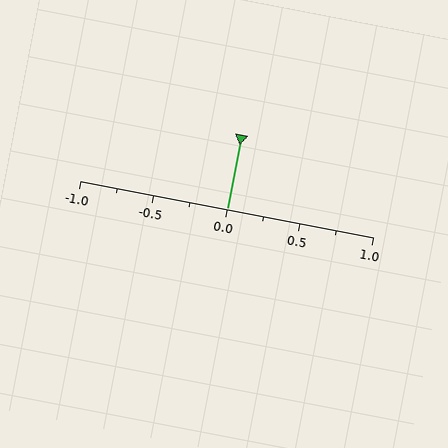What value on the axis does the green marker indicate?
The marker indicates approximately 0.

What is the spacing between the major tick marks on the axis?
The major ticks are spaced 0.5 apart.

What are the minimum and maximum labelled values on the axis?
The axis runs from -1.0 to 1.0.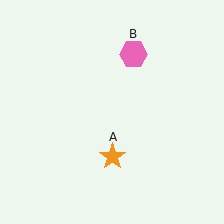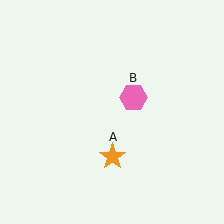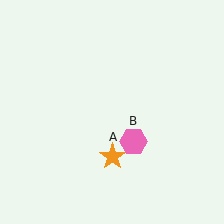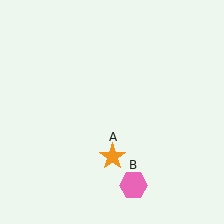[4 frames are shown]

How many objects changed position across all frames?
1 object changed position: pink hexagon (object B).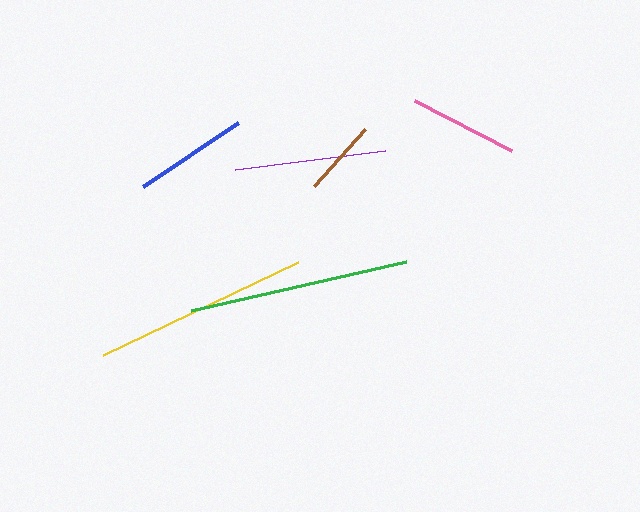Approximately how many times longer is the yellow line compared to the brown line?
The yellow line is approximately 2.8 times the length of the brown line.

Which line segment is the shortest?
The brown line is the shortest at approximately 77 pixels.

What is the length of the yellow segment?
The yellow segment is approximately 216 pixels long.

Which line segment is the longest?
The green line is the longest at approximately 221 pixels.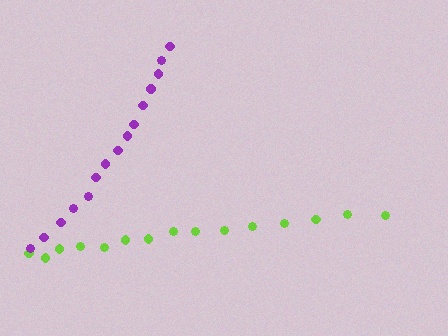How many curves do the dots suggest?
There are 2 distinct paths.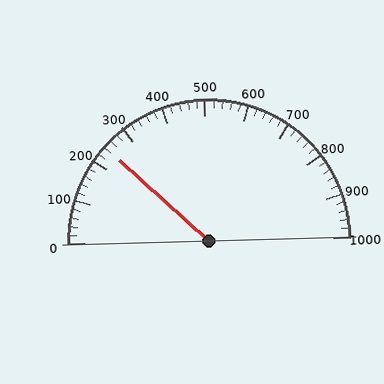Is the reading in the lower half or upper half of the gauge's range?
The reading is in the lower half of the range (0 to 1000).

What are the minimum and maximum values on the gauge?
The gauge ranges from 0 to 1000.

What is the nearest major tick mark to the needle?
The nearest major tick mark is 200.